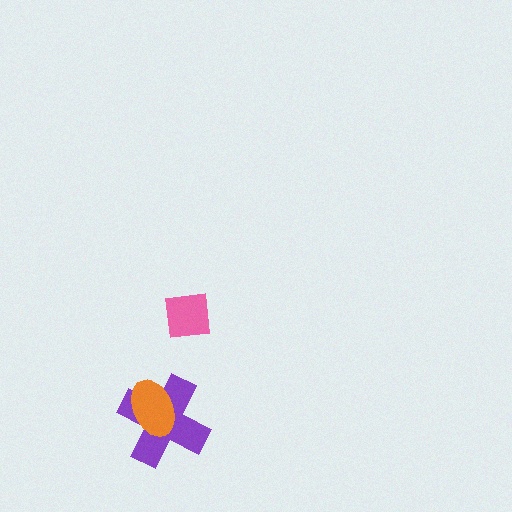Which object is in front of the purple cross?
The orange ellipse is in front of the purple cross.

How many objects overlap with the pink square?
0 objects overlap with the pink square.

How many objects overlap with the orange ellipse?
1 object overlaps with the orange ellipse.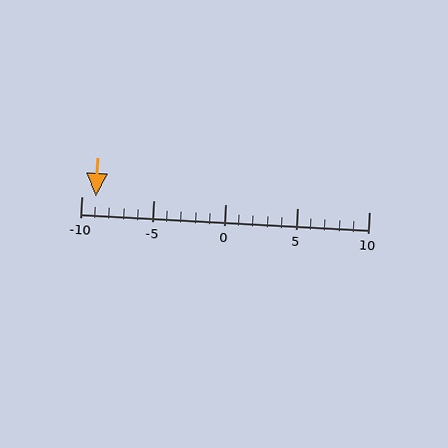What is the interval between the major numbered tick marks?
The major tick marks are spaced 5 units apart.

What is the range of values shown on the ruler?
The ruler shows values from -10 to 10.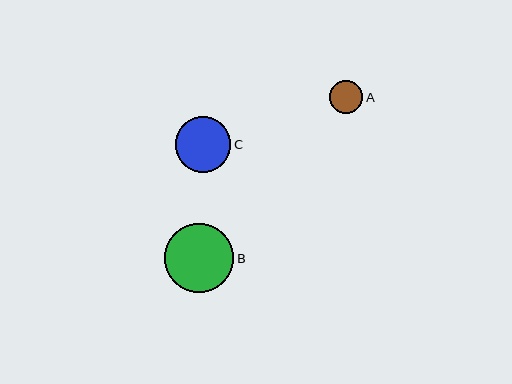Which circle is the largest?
Circle B is the largest with a size of approximately 69 pixels.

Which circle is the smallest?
Circle A is the smallest with a size of approximately 33 pixels.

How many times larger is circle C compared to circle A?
Circle C is approximately 1.7 times the size of circle A.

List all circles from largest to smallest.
From largest to smallest: B, C, A.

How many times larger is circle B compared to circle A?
Circle B is approximately 2.1 times the size of circle A.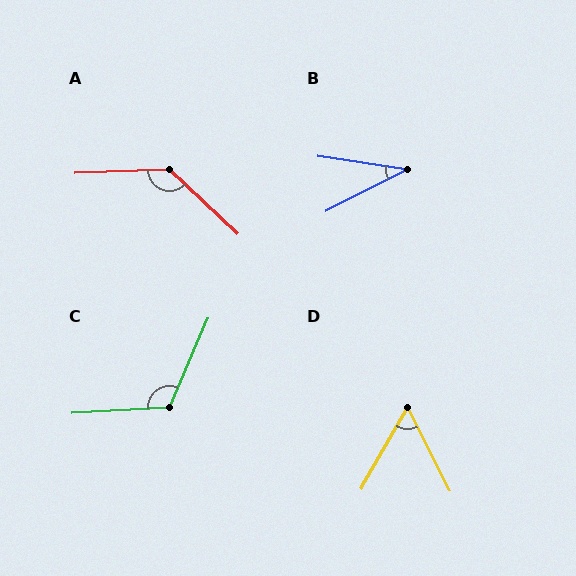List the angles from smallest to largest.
B (35°), D (57°), C (117°), A (135°).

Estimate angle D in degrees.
Approximately 57 degrees.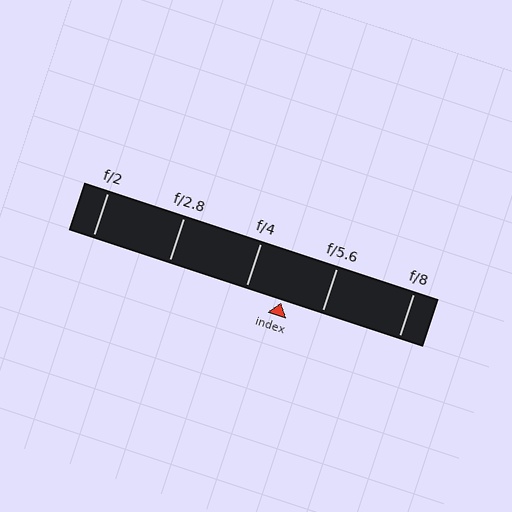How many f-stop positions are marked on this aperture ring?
There are 5 f-stop positions marked.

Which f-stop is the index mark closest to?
The index mark is closest to f/4.